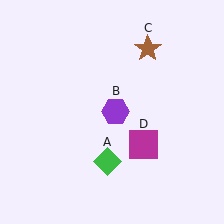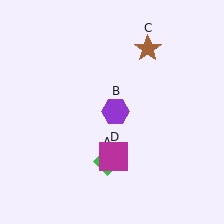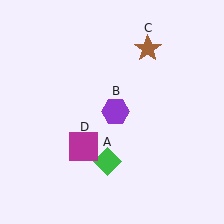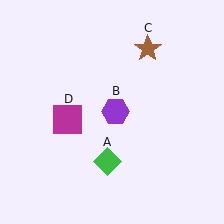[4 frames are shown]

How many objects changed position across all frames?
1 object changed position: magenta square (object D).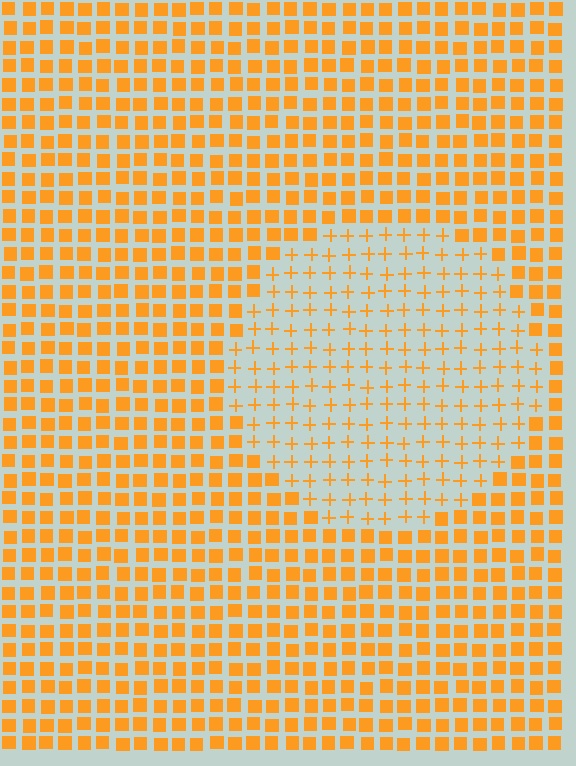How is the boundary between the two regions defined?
The boundary is defined by a change in element shape: plus signs inside vs. squares outside. All elements share the same color and spacing.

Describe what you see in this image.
The image is filled with small orange elements arranged in a uniform grid. A circle-shaped region contains plus signs, while the surrounding area contains squares. The boundary is defined purely by the change in element shape.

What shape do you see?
I see a circle.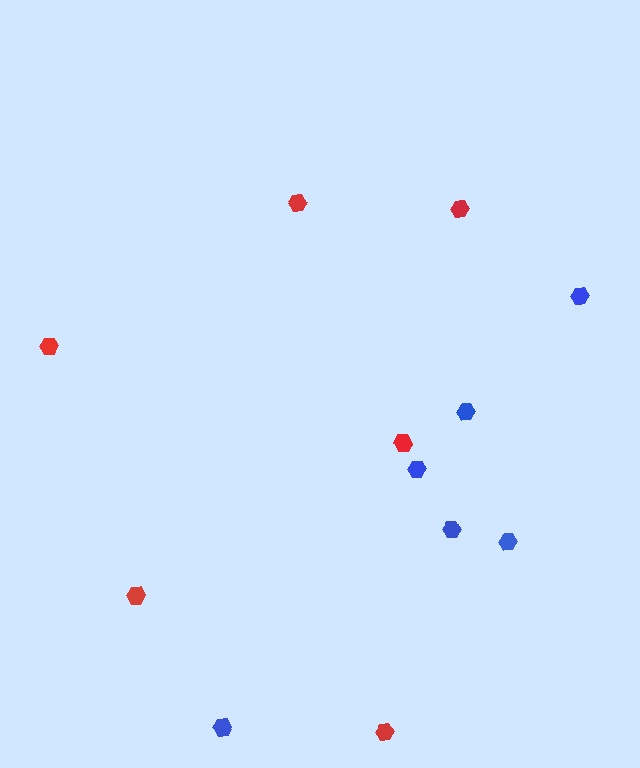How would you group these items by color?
There are 2 groups: one group of red hexagons (6) and one group of blue hexagons (6).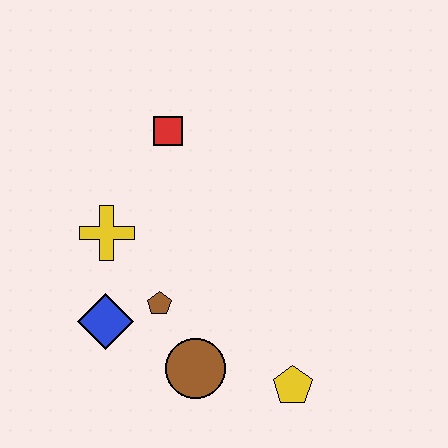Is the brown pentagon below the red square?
Yes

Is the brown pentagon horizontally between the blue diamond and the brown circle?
Yes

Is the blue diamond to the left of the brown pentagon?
Yes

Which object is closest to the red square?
The yellow cross is closest to the red square.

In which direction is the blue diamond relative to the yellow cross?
The blue diamond is below the yellow cross.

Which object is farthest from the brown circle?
The red square is farthest from the brown circle.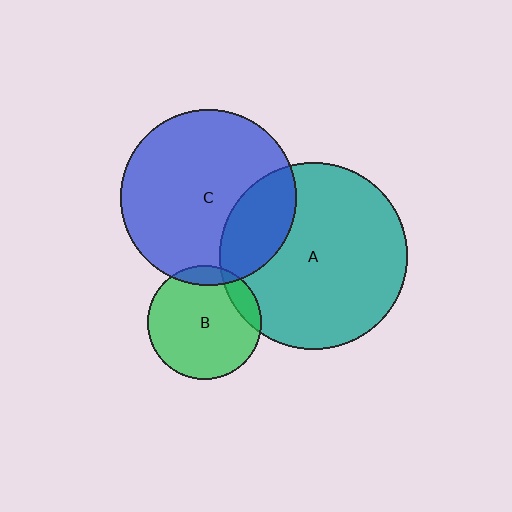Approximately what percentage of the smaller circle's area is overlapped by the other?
Approximately 25%.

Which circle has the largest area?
Circle A (teal).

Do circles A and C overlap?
Yes.